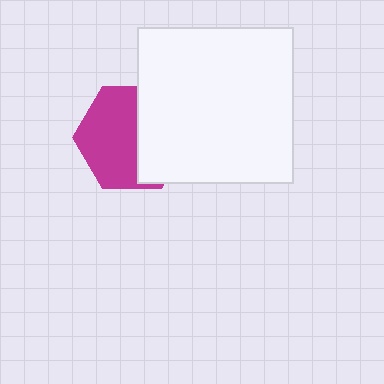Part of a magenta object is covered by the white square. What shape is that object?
It is a hexagon.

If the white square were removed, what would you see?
You would see the complete magenta hexagon.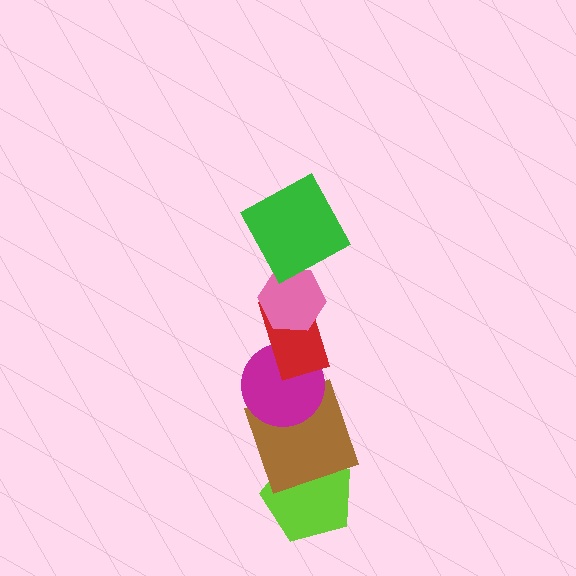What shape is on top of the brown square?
The magenta circle is on top of the brown square.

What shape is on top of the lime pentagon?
The brown square is on top of the lime pentagon.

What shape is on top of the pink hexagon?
The green square is on top of the pink hexagon.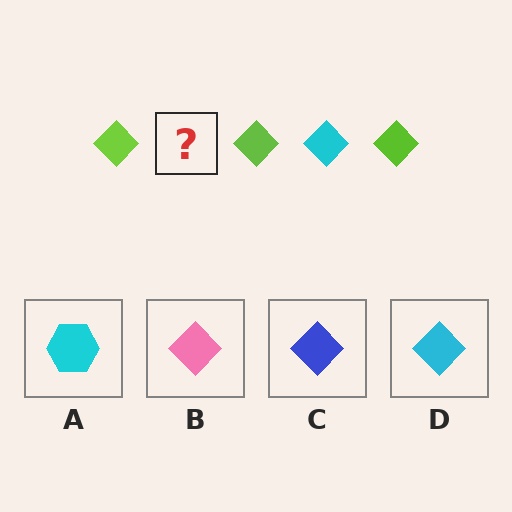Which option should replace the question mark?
Option D.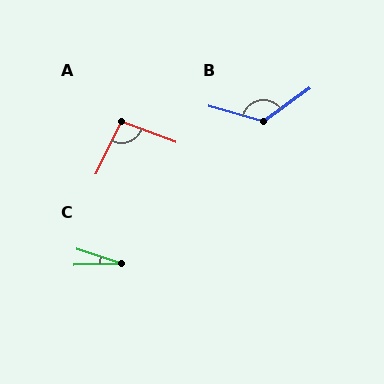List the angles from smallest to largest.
C (19°), A (96°), B (128°).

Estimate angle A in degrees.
Approximately 96 degrees.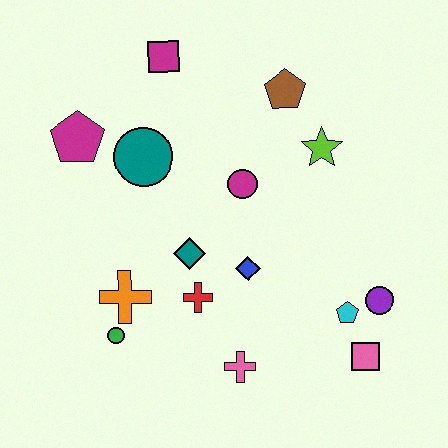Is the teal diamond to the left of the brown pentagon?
Yes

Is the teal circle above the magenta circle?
Yes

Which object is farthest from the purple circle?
The magenta pentagon is farthest from the purple circle.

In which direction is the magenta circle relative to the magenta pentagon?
The magenta circle is to the right of the magenta pentagon.